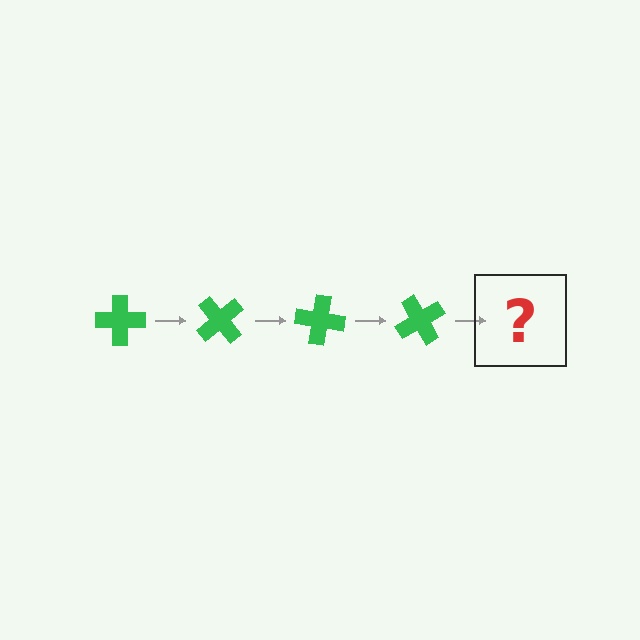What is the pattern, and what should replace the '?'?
The pattern is that the cross rotates 50 degrees each step. The '?' should be a green cross rotated 200 degrees.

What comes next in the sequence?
The next element should be a green cross rotated 200 degrees.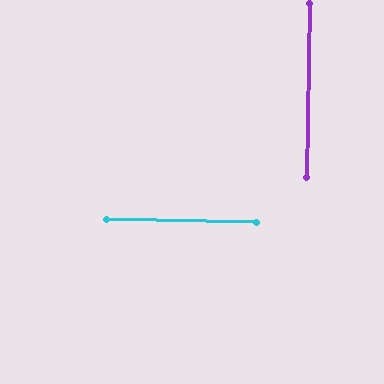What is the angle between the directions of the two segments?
Approximately 90 degrees.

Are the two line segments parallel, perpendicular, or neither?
Perpendicular — they meet at approximately 90°.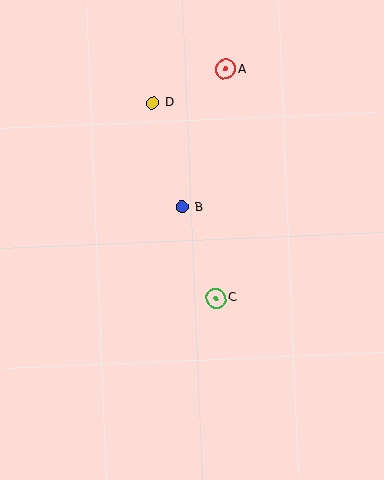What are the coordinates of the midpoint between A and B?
The midpoint between A and B is at (204, 138).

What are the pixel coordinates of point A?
Point A is at (226, 69).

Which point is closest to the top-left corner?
Point D is closest to the top-left corner.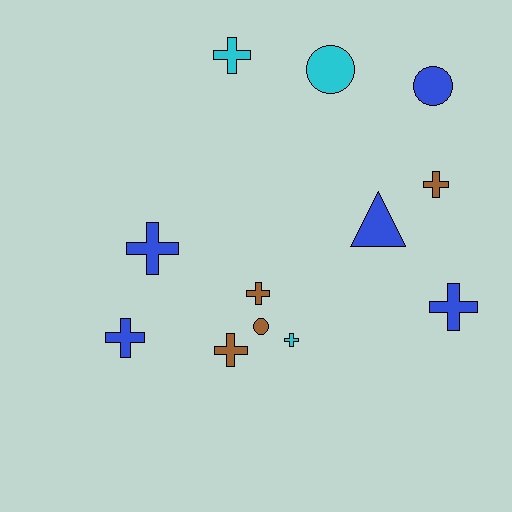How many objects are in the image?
There are 12 objects.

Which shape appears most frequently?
Cross, with 8 objects.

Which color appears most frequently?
Blue, with 5 objects.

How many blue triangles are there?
There is 1 blue triangle.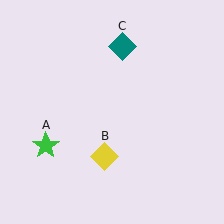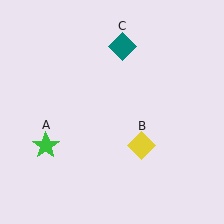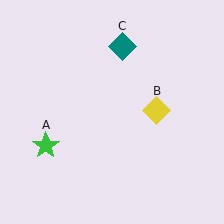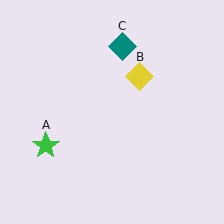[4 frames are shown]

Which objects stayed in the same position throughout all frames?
Green star (object A) and teal diamond (object C) remained stationary.